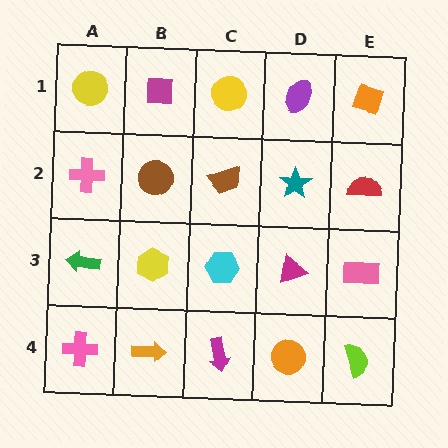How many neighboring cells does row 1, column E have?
2.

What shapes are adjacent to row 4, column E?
A pink rectangle (row 3, column E), an orange circle (row 4, column D).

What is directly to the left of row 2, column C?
A brown circle.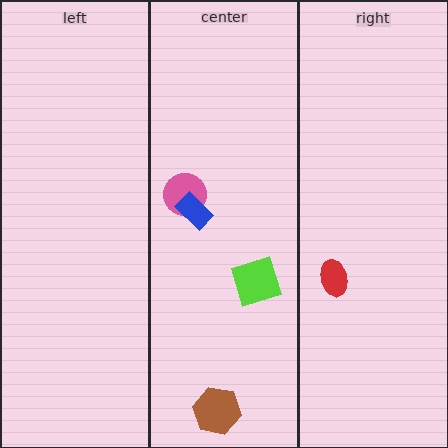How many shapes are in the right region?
1.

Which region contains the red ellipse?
The right region.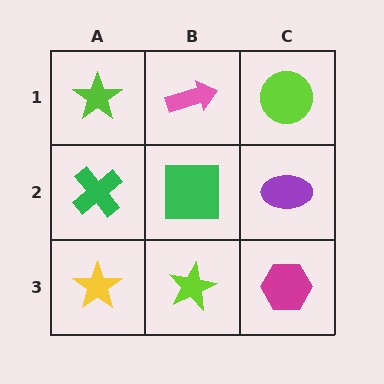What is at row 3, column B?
A lime star.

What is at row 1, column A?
A lime star.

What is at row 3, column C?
A magenta hexagon.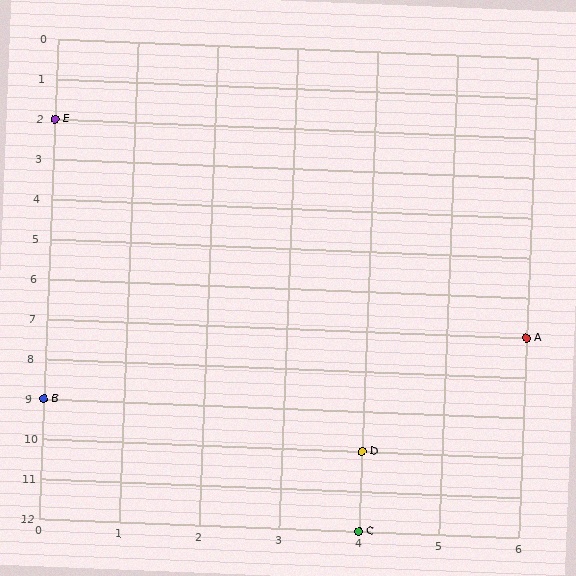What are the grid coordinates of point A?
Point A is at grid coordinates (6, 7).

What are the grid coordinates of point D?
Point D is at grid coordinates (4, 10).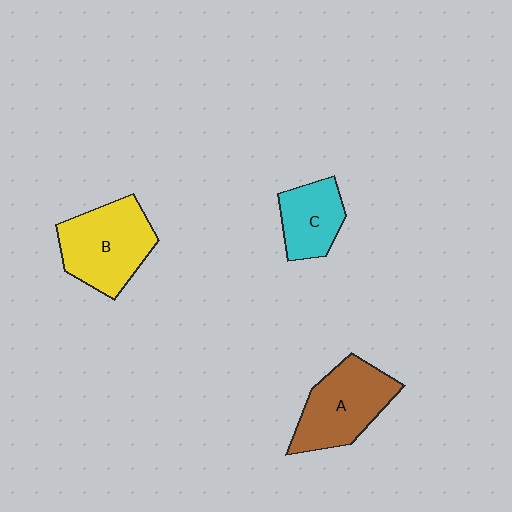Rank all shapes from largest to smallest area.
From largest to smallest: B (yellow), A (brown), C (cyan).